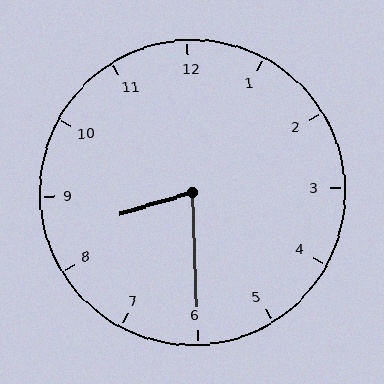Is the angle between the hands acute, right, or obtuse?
It is acute.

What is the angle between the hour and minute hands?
Approximately 75 degrees.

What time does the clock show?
8:30.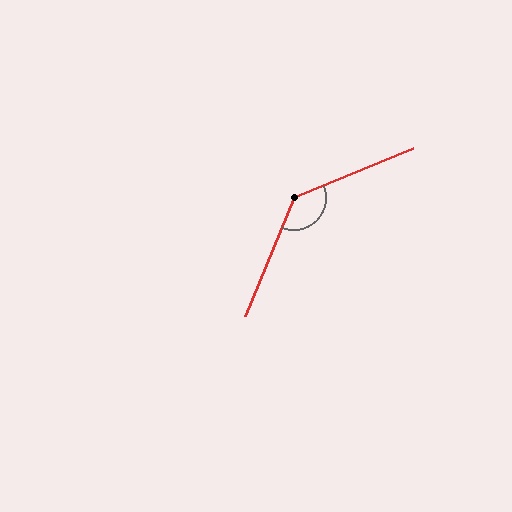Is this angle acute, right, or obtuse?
It is obtuse.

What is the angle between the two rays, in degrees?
Approximately 135 degrees.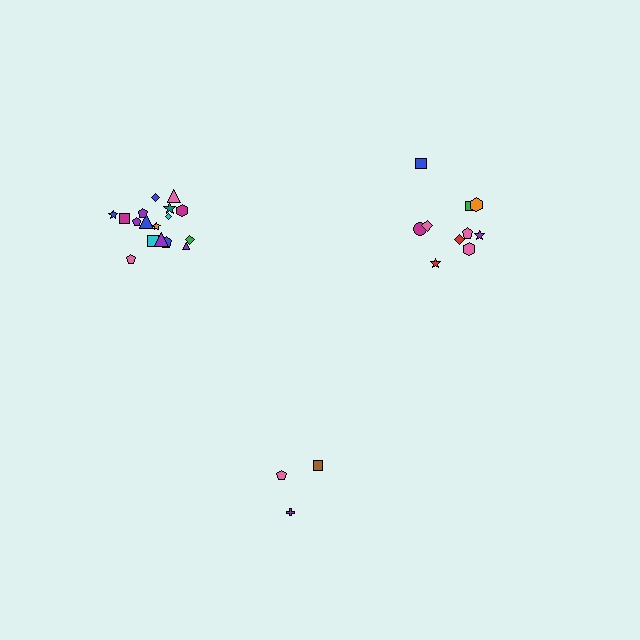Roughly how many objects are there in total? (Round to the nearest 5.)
Roughly 30 objects in total.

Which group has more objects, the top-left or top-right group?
The top-left group.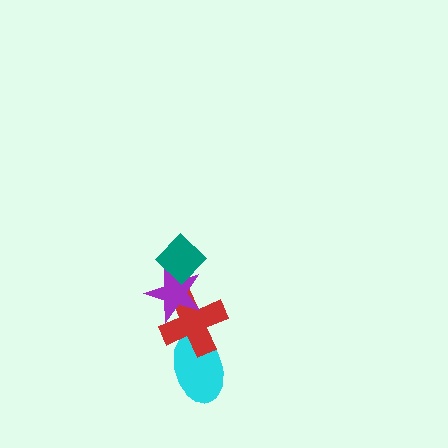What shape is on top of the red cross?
The purple star is on top of the red cross.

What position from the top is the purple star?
The purple star is 2nd from the top.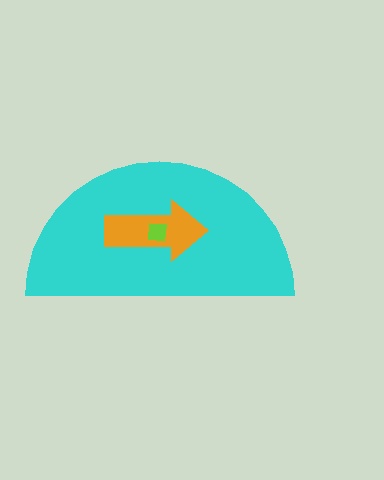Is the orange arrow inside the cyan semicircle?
Yes.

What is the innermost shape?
The lime square.